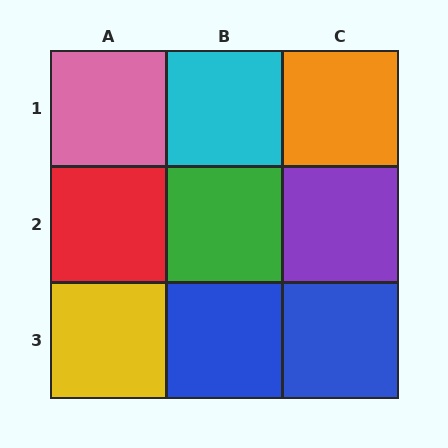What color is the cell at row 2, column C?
Purple.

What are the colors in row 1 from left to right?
Pink, cyan, orange.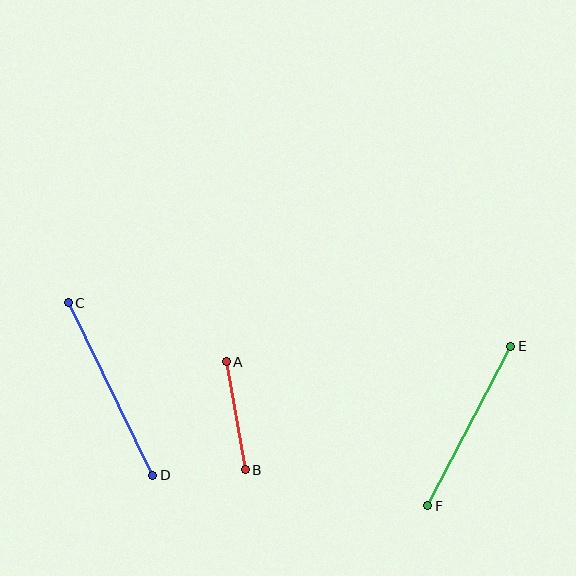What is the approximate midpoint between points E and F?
The midpoint is at approximately (469, 426) pixels.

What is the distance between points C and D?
The distance is approximately 192 pixels.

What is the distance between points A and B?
The distance is approximately 110 pixels.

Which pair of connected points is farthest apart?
Points C and D are farthest apart.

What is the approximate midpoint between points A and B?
The midpoint is at approximately (236, 416) pixels.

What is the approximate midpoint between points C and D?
The midpoint is at approximately (111, 389) pixels.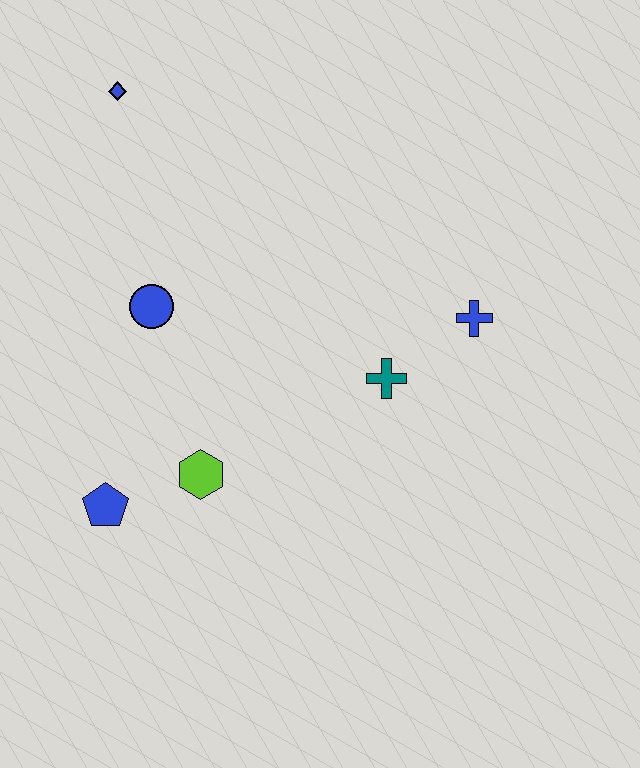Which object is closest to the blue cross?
The teal cross is closest to the blue cross.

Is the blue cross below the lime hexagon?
No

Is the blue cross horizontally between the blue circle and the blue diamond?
No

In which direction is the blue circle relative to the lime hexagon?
The blue circle is above the lime hexagon.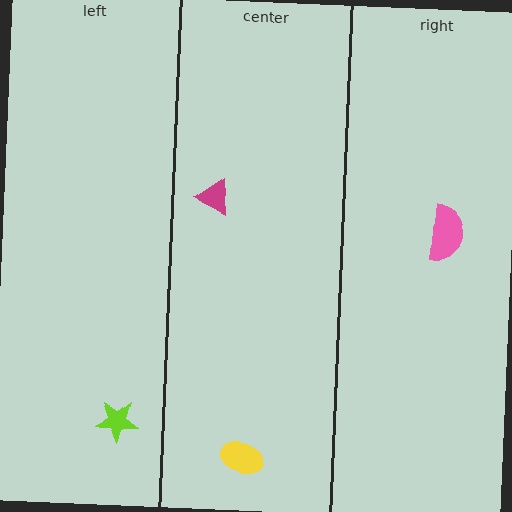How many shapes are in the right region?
1.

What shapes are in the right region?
The pink semicircle.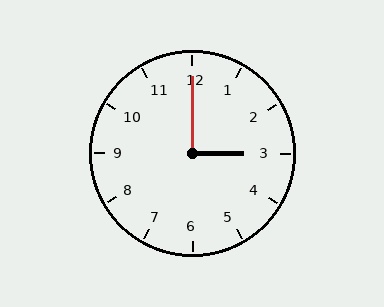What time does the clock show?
3:00.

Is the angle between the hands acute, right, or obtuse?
It is right.